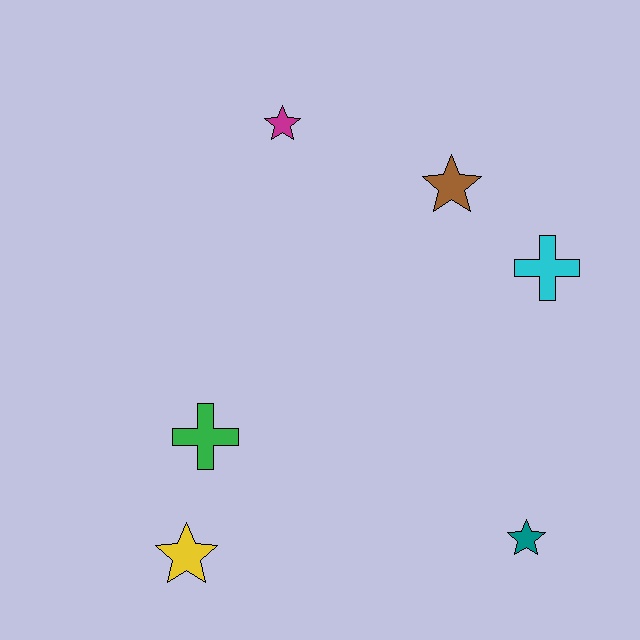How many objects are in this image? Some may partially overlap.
There are 6 objects.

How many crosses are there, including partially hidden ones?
There are 2 crosses.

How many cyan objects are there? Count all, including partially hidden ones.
There is 1 cyan object.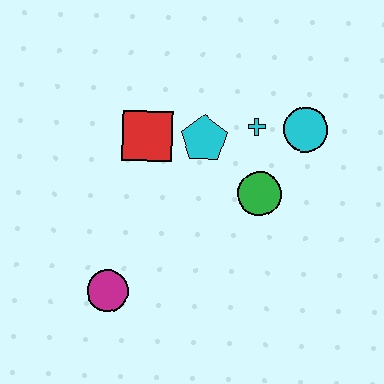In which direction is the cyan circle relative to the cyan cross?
The cyan circle is to the right of the cyan cross.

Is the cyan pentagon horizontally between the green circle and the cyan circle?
No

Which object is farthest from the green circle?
The magenta circle is farthest from the green circle.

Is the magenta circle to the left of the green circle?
Yes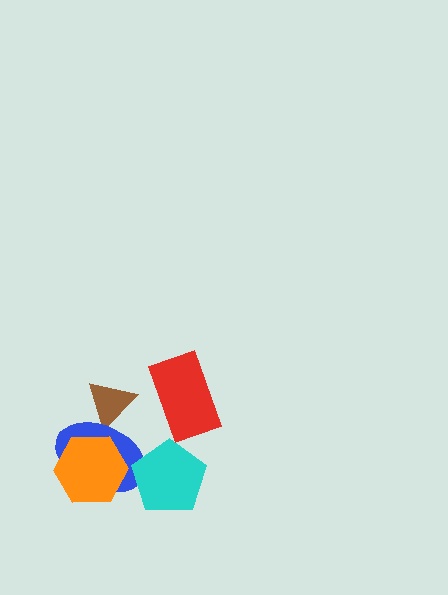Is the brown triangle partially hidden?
Yes, it is partially covered by another shape.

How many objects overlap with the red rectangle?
0 objects overlap with the red rectangle.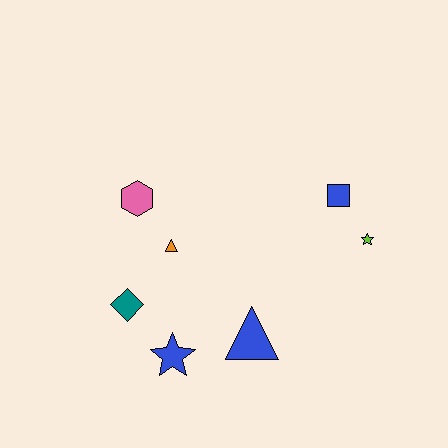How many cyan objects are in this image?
There are no cyan objects.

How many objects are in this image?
There are 7 objects.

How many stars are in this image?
There are 2 stars.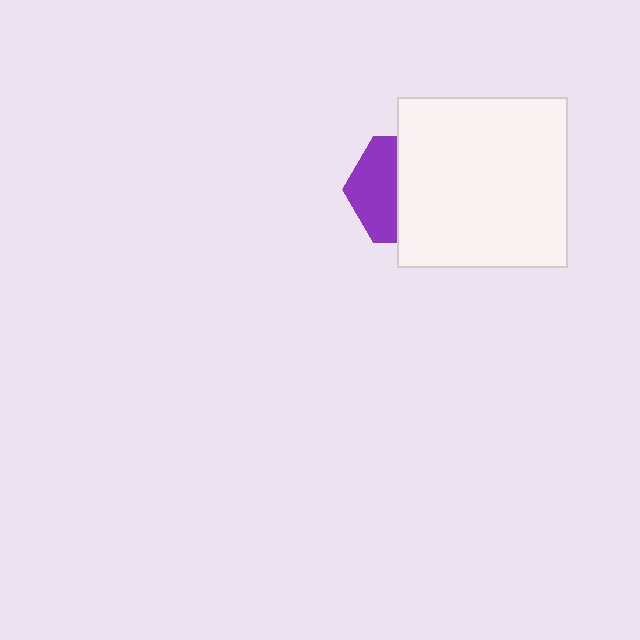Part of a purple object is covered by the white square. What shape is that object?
It is a hexagon.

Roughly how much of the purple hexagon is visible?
A small part of it is visible (roughly 43%).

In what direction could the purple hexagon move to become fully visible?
The purple hexagon could move left. That would shift it out from behind the white square entirely.